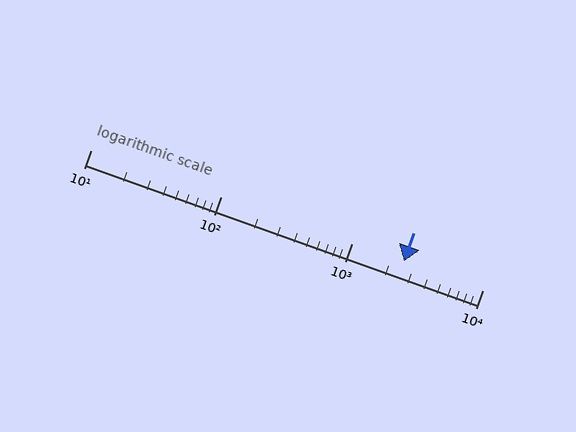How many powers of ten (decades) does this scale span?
The scale spans 3 decades, from 10 to 10000.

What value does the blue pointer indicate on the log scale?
The pointer indicates approximately 2500.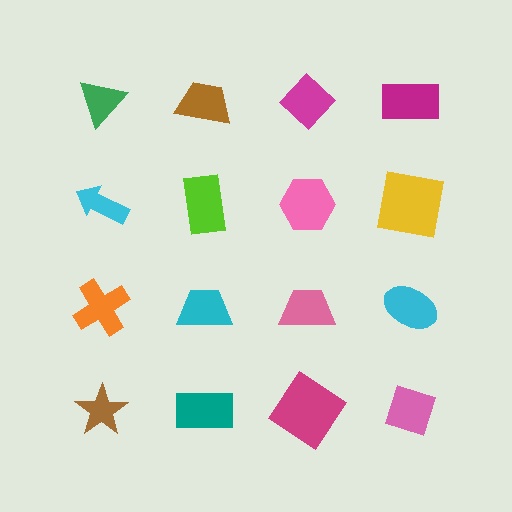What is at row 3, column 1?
An orange cross.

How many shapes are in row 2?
4 shapes.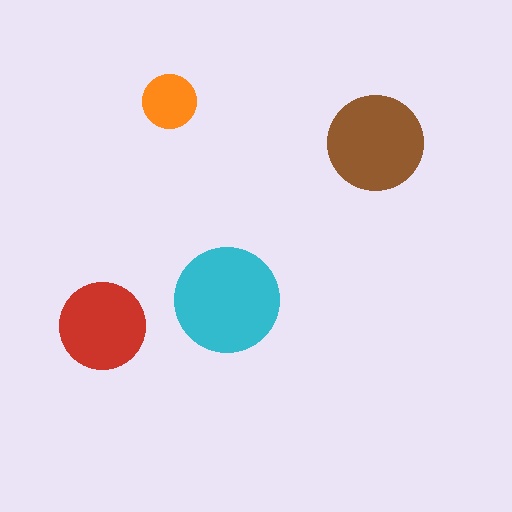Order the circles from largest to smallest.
the cyan one, the brown one, the red one, the orange one.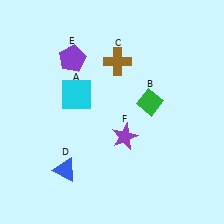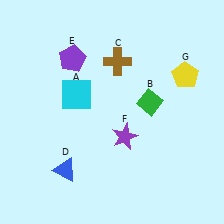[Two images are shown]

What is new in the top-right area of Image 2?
A yellow pentagon (G) was added in the top-right area of Image 2.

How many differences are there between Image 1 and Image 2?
There is 1 difference between the two images.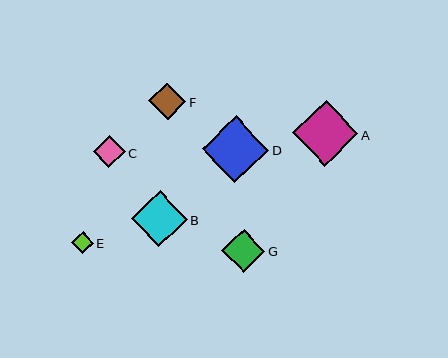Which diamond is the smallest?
Diamond E is the smallest with a size of approximately 22 pixels.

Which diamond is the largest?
Diamond D is the largest with a size of approximately 66 pixels.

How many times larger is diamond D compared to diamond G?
Diamond D is approximately 1.5 times the size of diamond G.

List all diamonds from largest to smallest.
From largest to smallest: D, A, B, G, F, C, E.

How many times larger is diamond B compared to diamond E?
Diamond B is approximately 2.5 times the size of diamond E.